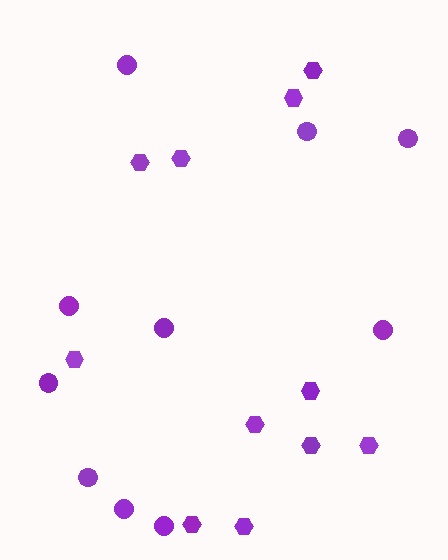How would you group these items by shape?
There are 2 groups: one group of hexagons (11) and one group of circles (10).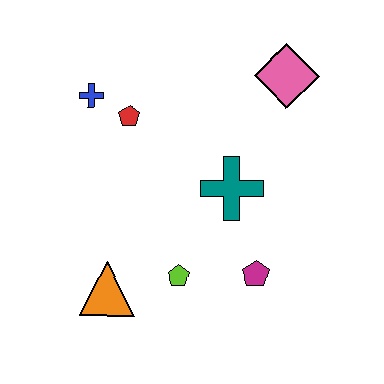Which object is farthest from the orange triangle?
The pink diamond is farthest from the orange triangle.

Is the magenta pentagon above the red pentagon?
No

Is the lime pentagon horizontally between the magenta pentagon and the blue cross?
Yes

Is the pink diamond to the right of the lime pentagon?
Yes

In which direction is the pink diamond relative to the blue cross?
The pink diamond is to the right of the blue cross.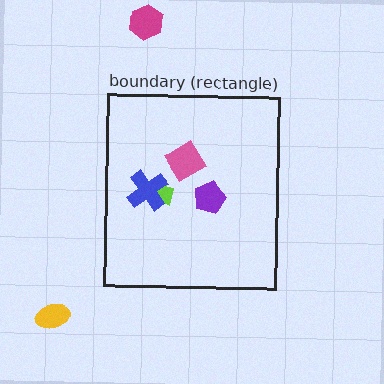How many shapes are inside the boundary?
4 inside, 2 outside.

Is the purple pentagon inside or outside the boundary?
Inside.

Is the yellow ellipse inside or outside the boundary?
Outside.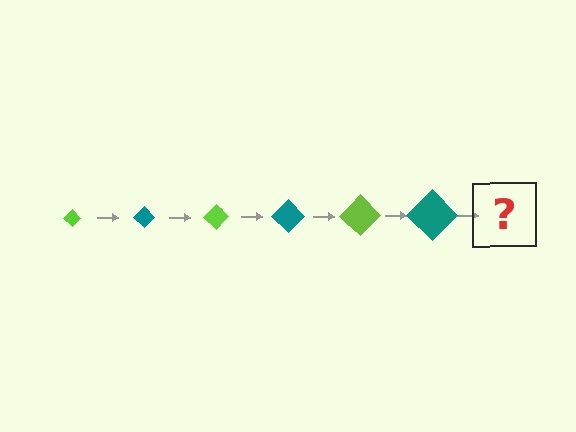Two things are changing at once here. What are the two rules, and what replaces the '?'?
The two rules are that the diamond grows larger each step and the color cycles through lime and teal. The '?' should be a lime diamond, larger than the previous one.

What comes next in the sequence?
The next element should be a lime diamond, larger than the previous one.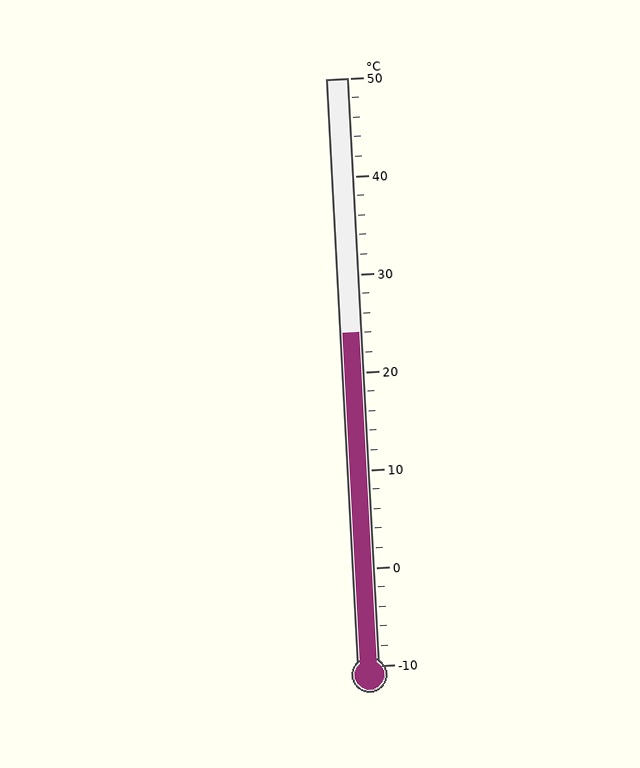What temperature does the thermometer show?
The thermometer shows approximately 24°C.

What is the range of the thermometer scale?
The thermometer scale ranges from -10°C to 50°C.